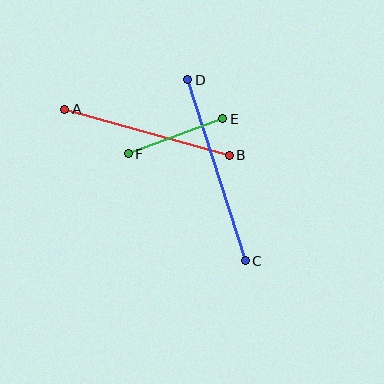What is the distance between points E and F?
The distance is approximately 101 pixels.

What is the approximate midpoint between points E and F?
The midpoint is at approximately (175, 136) pixels.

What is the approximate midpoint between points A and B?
The midpoint is at approximately (147, 132) pixels.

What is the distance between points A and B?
The distance is approximately 171 pixels.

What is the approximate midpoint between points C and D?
The midpoint is at approximately (216, 170) pixels.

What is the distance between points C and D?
The distance is approximately 190 pixels.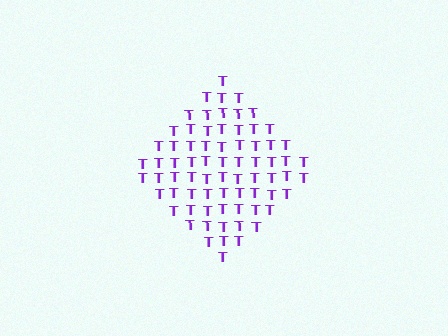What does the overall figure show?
The overall figure shows a diamond.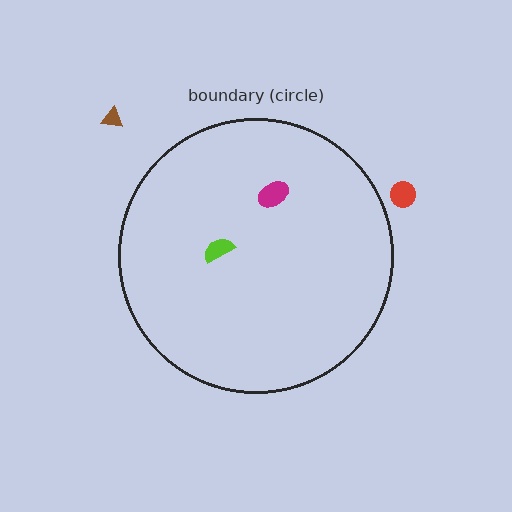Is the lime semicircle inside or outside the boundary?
Inside.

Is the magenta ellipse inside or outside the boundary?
Inside.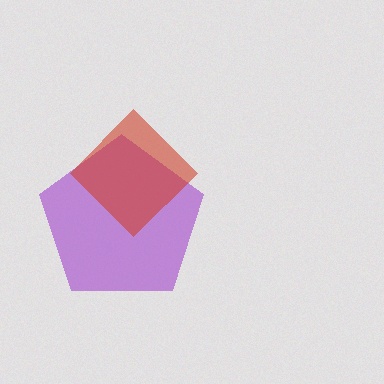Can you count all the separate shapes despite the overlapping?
Yes, there are 2 separate shapes.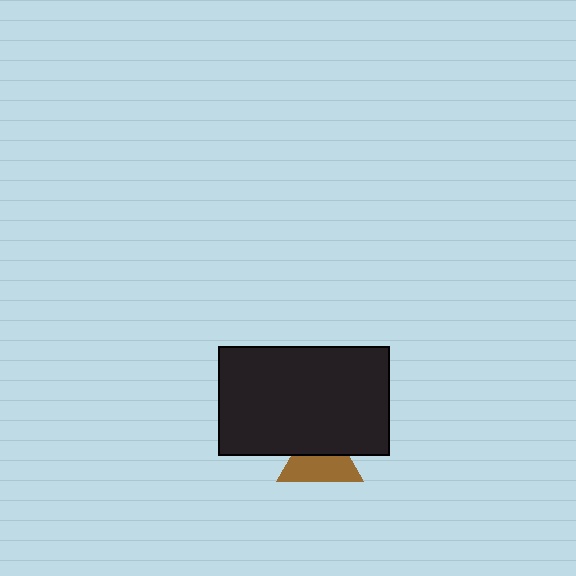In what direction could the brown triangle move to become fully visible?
The brown triangle could move down. That would shift it out from behind the black rectangle entirely.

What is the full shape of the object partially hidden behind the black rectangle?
The partially hidden object is a brown triangle.